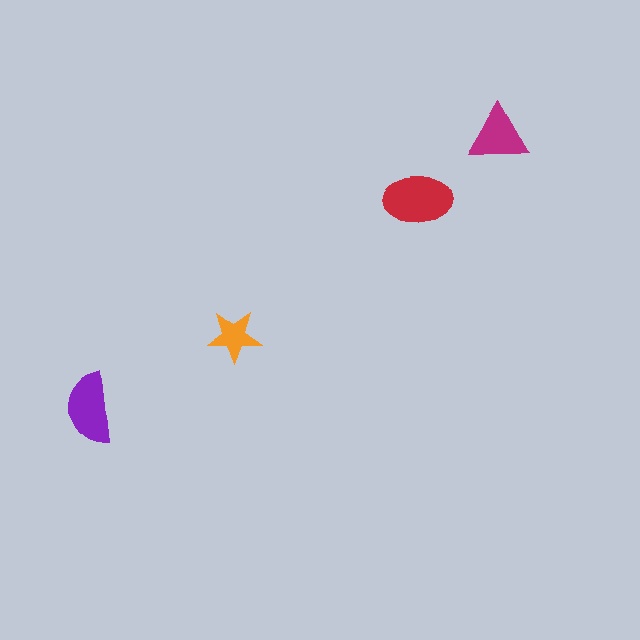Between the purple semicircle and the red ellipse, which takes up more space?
The red ellipse.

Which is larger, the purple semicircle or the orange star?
The purple semicircle.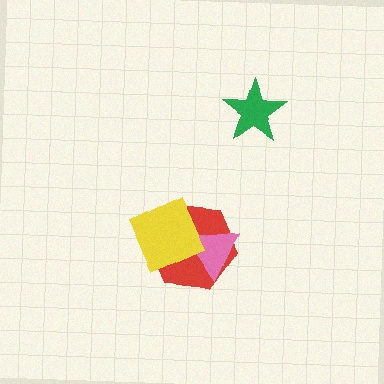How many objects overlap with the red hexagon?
2 objects overlap with the red hexagon.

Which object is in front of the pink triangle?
The yellow diamond is in front of the pink triangle.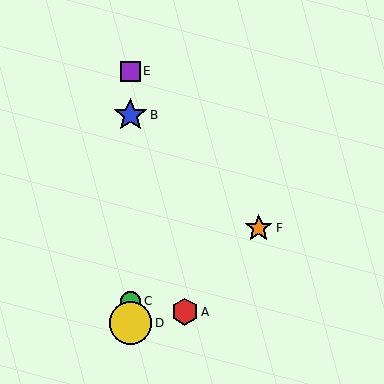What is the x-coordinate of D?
Object D is at x≈130.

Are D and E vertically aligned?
Yes, both are at x≈130.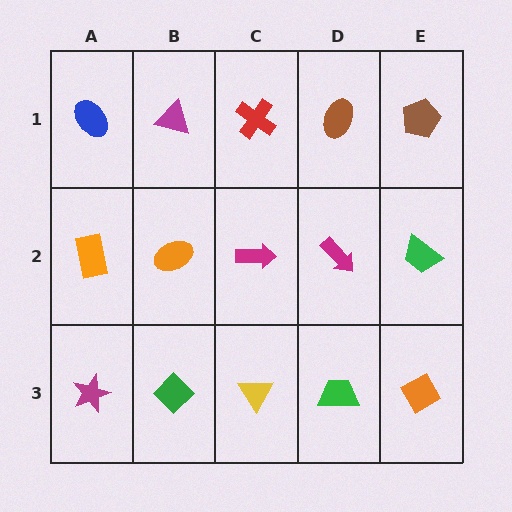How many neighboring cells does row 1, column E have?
2.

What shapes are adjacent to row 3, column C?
A magenta arrow (row 2, column C), a green diamond (row 3, column B), a green trapezoid (row 3, column D).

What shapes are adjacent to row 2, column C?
A red cross (row 1, column C), a yellow triangle (row 3, column C), an orange ellipse (row 2, column B), a magenta arrow (row 2, column D).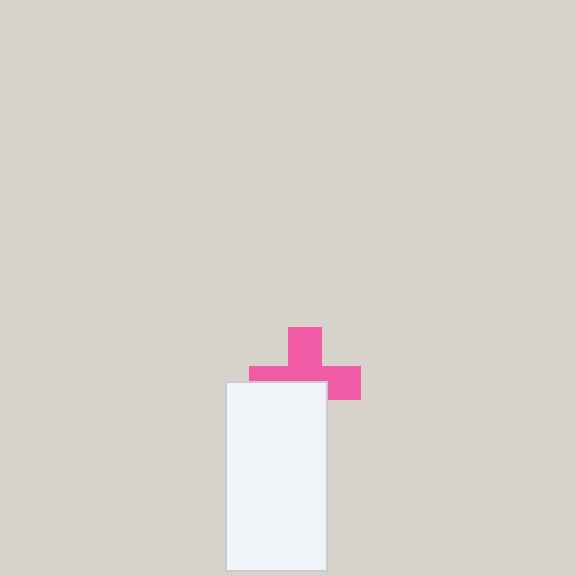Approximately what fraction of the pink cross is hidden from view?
Roughly 43% of the pink cross is hidden behind the white rectangle.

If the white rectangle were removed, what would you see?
You would see the complete pink cross.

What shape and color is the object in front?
The object in front is a white rectangle.